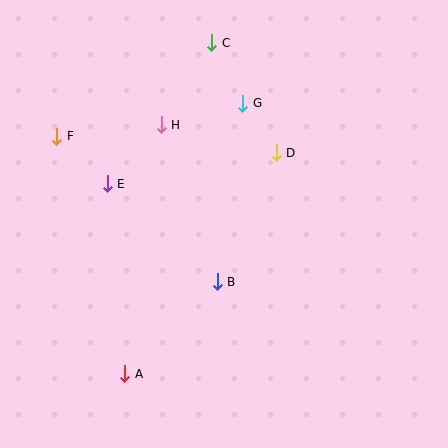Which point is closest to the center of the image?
Point B at (217, 282) is closest to the center.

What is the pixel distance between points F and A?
The distance between F and A is 247 pixels.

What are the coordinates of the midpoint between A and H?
The midpoint between A and H is at (143, 249).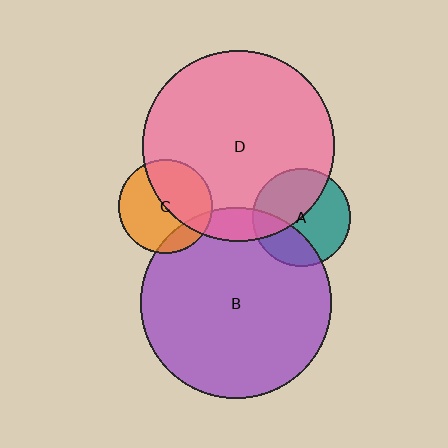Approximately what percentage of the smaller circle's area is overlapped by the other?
Approximately 10%.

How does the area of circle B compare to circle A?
Approximately 3.8 times.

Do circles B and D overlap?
Yes.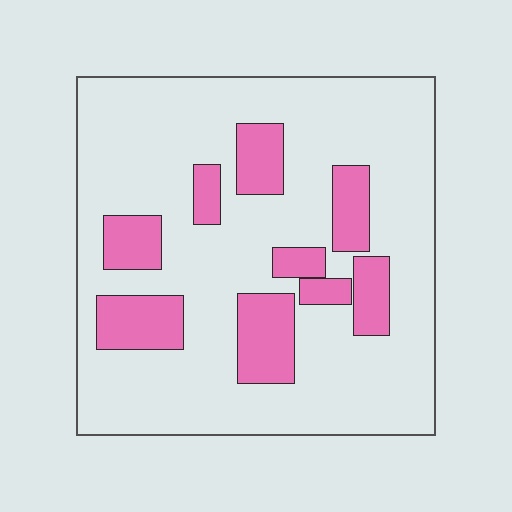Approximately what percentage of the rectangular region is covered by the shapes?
Approximately 20%.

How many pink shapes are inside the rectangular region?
9.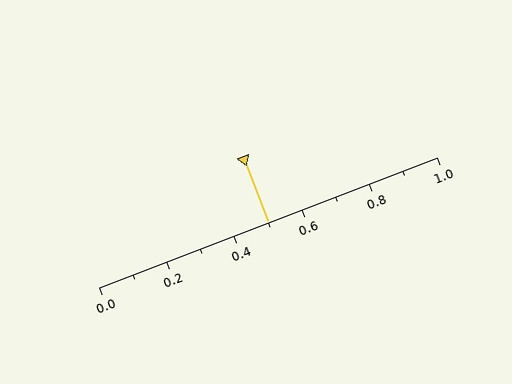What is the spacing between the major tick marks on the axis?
The major ticks are spaced 0.2 apart.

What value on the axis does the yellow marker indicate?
The marker indicates approximately 0.5.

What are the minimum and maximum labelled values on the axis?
The axis runs from 0.0 to 1.0.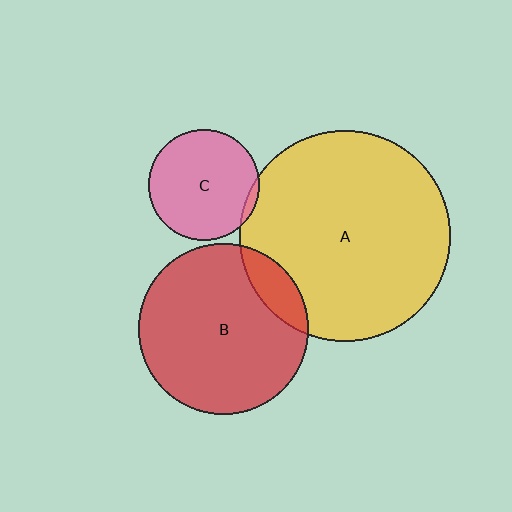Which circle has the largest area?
Circle A (yellow).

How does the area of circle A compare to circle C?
Approximately 3.6 times.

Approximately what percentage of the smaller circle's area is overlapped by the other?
Approximately 15%.